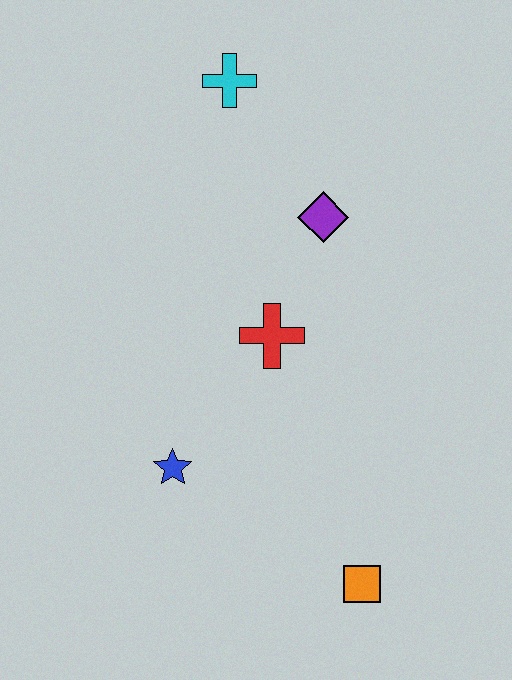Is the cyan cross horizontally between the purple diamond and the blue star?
Yes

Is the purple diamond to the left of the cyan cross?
No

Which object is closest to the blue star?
The red cross is closest to the blue star.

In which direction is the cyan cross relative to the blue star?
The cyan cross is above the blue star.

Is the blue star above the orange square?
Yes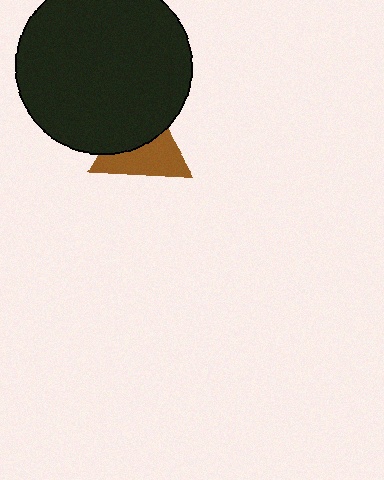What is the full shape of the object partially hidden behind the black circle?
The partially hidden object is a brown triangle.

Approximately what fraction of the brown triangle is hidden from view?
Roughly 47% of the brown triangle is hidden behind the black circle.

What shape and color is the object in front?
The object in front is a black circle.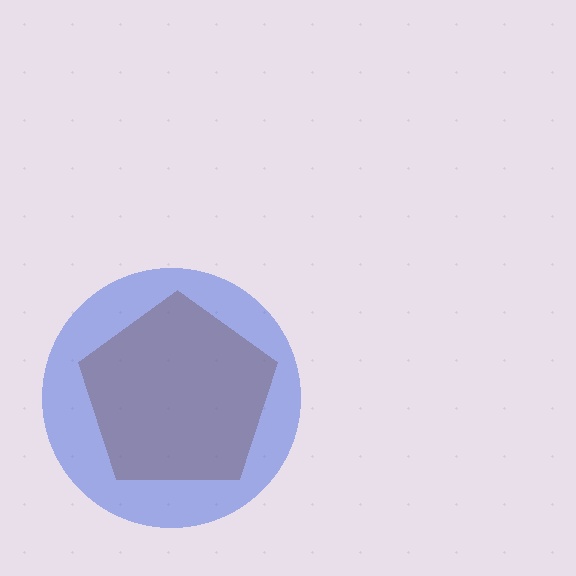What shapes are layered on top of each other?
The layered shapes are: a brown pentagon, a blue circle.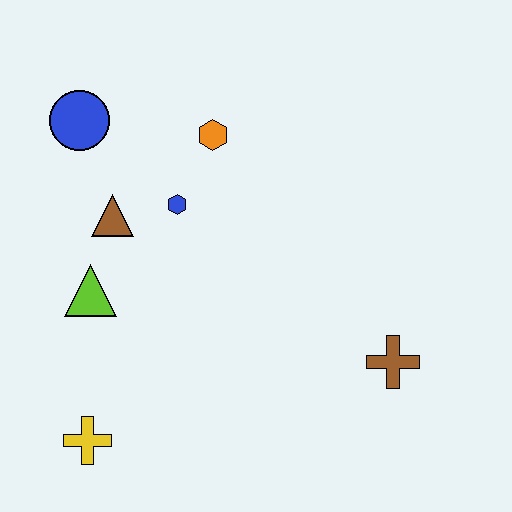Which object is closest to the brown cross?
The blue hexagon is closest to the brown cross.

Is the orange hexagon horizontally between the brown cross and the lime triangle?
Yes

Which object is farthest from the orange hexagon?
The yellow cross is farthest from the orange hexagon.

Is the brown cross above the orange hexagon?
No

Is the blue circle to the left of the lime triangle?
Yes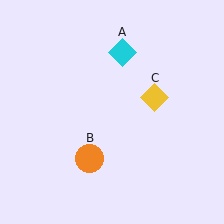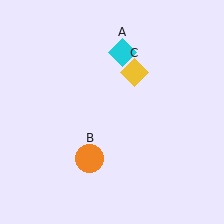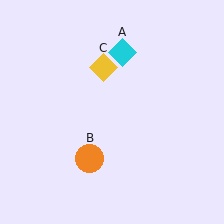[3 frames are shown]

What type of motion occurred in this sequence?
The yellow diamond (object C) rotated counterclockwise around the center of the scene.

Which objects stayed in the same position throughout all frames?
Cyan diamond (object A) and orange circle (object B) remained stationary.